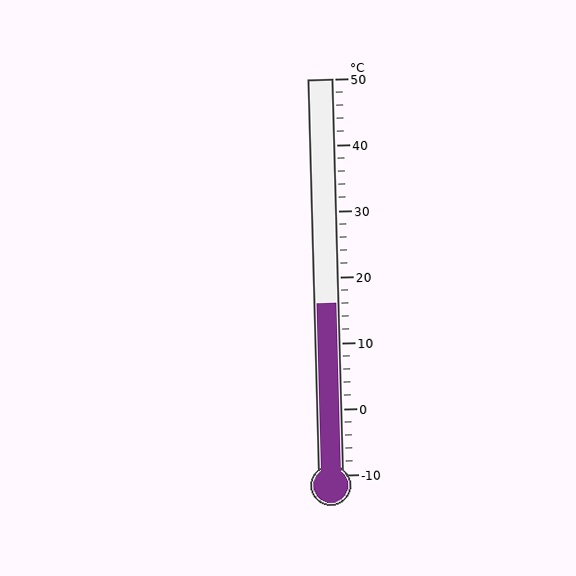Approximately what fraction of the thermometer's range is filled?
The thermometer is filled to approximately 45% of its range.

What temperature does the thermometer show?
The thermometer shows approximately 16°C.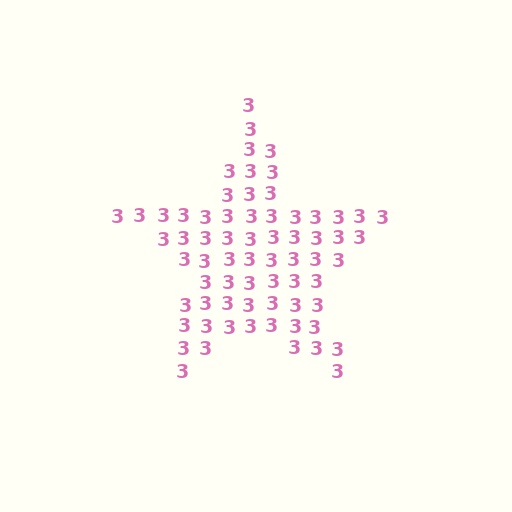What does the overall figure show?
The overall figure shows a star.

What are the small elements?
The small elements are digit 3's.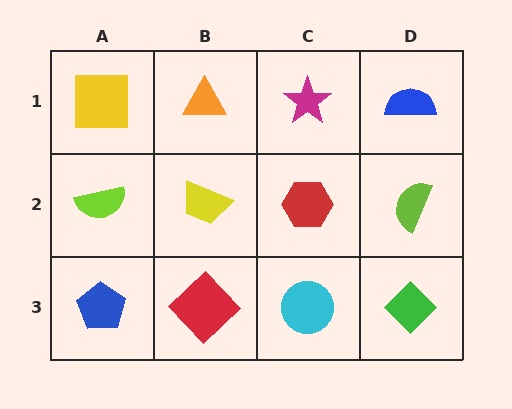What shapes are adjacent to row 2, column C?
A magenta star (row 1, column C), a cyan circle (row 3, column C), a yellow trapezoid (row 2, column B), a lime semicircle (row 2, column D).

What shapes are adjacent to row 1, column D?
A lime semicircle (row 2, column D), a magenta star (row 1, column C).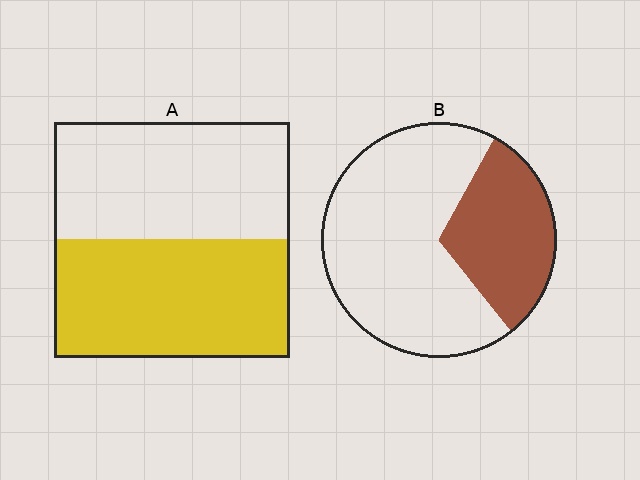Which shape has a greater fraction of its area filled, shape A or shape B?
Shape A.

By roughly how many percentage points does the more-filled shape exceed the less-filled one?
By roughly 20 percentage points (A over B).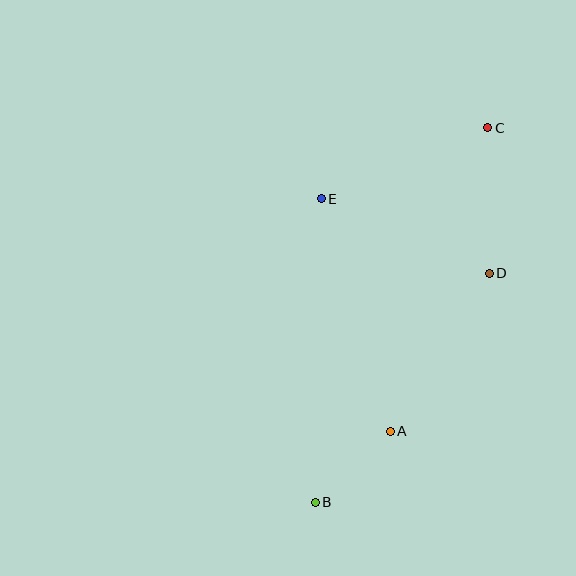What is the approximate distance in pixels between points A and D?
The distance between A and D is approximately 187 pixels.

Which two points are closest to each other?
Points A and B are closest to each other.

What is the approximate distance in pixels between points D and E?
The distance between D and E is approximately 184 pixels.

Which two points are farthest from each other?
Points B and C are farthest from each other.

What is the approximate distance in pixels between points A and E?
The distance between A and E is approximately 242 pixels.